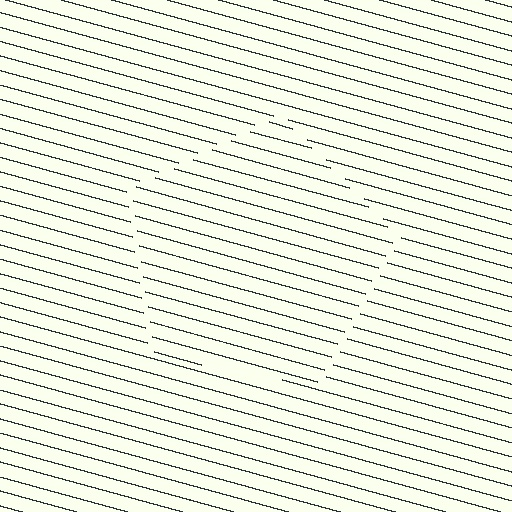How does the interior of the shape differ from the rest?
The interior of the shape contains the same grating, shifted by half a period — the contour is defined by the phase discontinuity where line-ends from the inner and outer gratings abut.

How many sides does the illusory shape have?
5 sides — the line-ends trace a pentagon.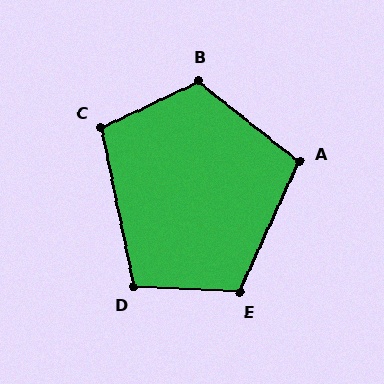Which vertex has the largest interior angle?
B, at approximately 116 degrees.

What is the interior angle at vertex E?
Approximately 111 degrees (obtuse).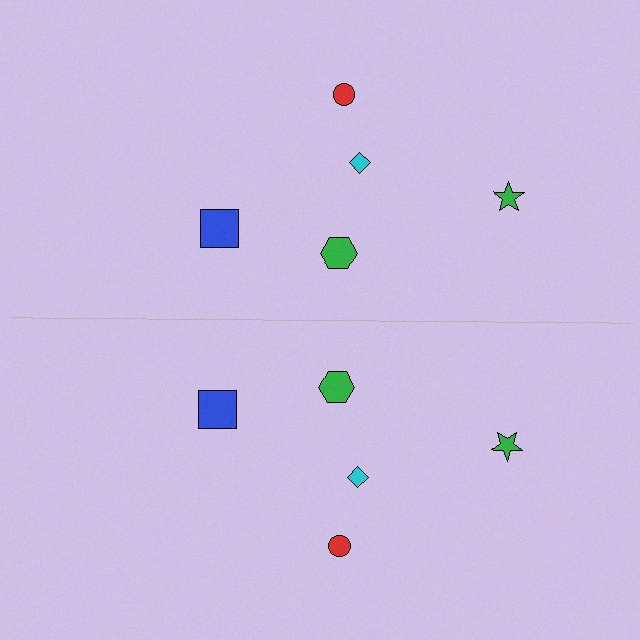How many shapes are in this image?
There are 10 shapes in this image.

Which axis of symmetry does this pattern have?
The pattern has a horizontal axis of symmetry running through the center of the image.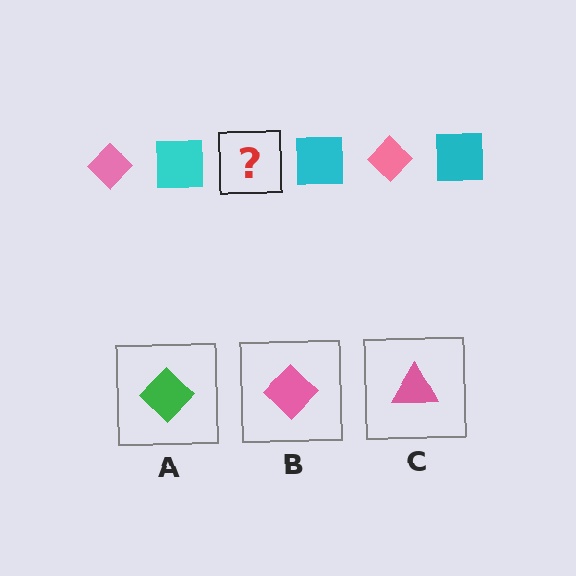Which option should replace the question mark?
Option B.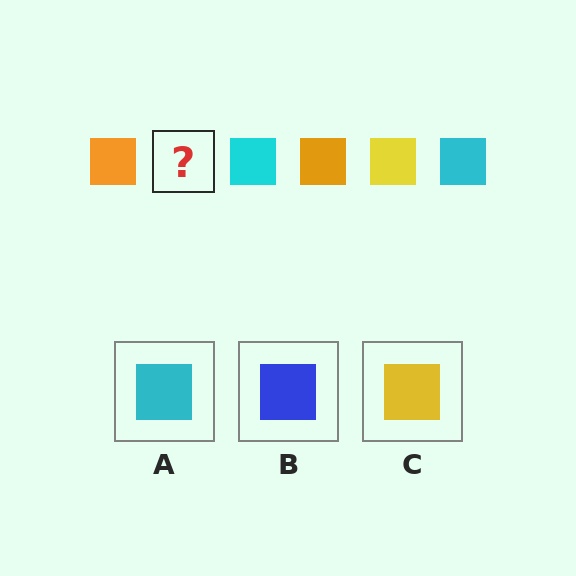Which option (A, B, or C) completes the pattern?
C.